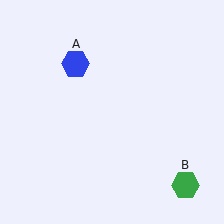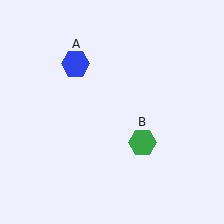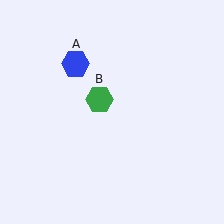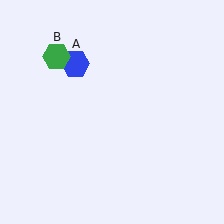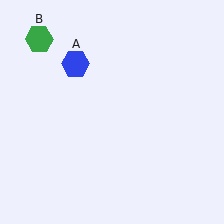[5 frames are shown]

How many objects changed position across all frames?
1 object changed position: green hexagon (object B).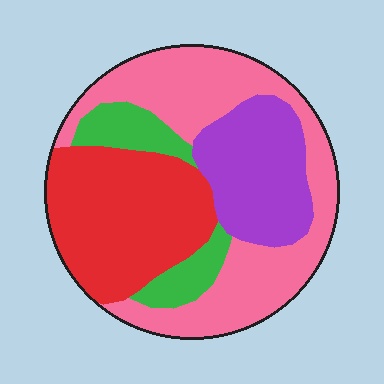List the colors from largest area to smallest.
From largest to smallest: pink, red, purple, green.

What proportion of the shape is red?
Red covers 30% of the shape.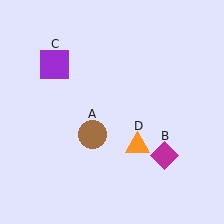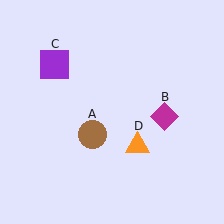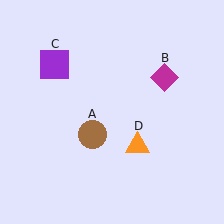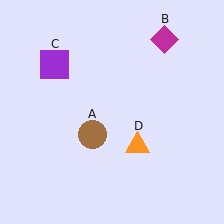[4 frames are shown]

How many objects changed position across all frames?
1 object changed position: magenta diamond (object B).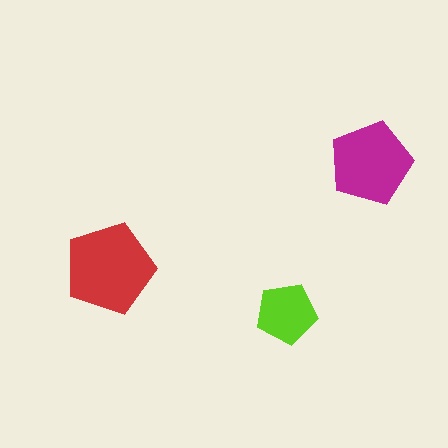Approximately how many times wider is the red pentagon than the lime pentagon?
About 1.5 times wider.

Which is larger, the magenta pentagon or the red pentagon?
The red one.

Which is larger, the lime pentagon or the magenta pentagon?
The magenta one.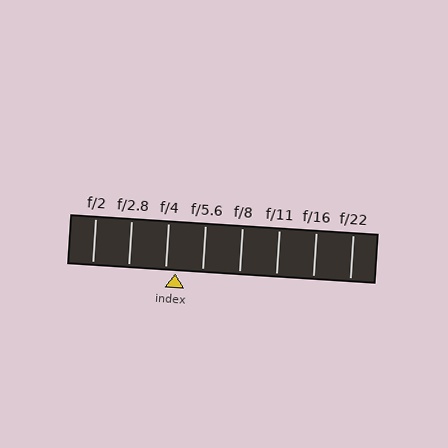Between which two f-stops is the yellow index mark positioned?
The index mark is between f/4 and f/5.6.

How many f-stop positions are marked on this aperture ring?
There are 8 f-stop positions marked.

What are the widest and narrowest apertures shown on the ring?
The widest aperture shown is f/2 and the narrowest is f/22.